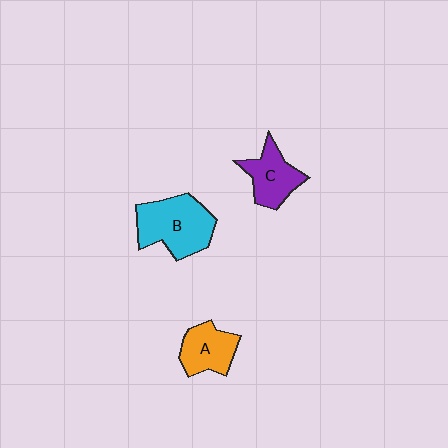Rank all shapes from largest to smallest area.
From largest to smallest: B (cyan), C (purple), A (orange).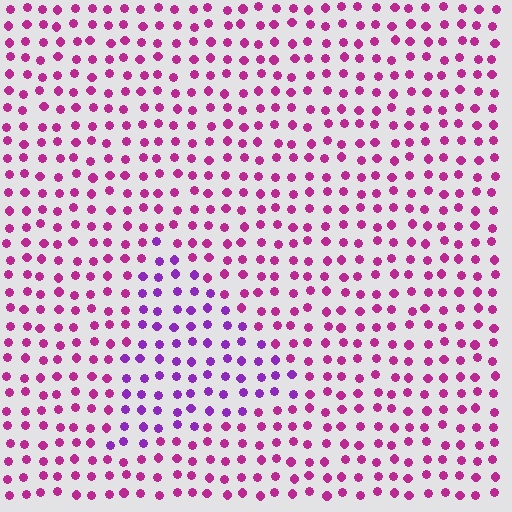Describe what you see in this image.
The image is filled with small magenta elements in a uniform arrangement. A triangle-shaped region is visible where the elements are tinted to a slightly different hue, forming a subtle color boundary.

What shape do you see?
I see a triangle.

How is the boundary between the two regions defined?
The boundary is defined purely by a slight shift in hue (about 36 degrees). Spacing, size, and orientation are identical on both sides.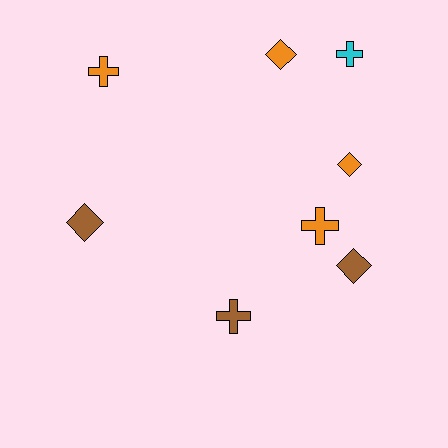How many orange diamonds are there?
There are 2 orange diamonds.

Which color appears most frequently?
Orange, with 4 objects.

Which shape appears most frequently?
Cross, with 4 objects.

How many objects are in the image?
There are 8 objects.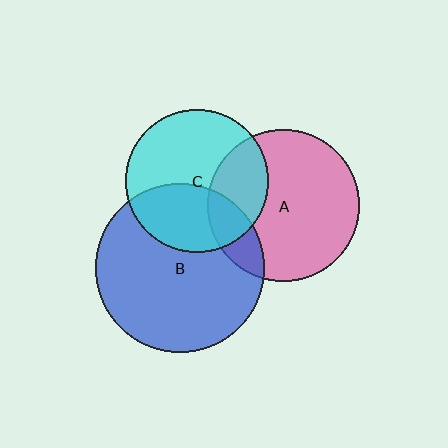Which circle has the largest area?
Circle B (blue).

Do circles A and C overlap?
Yes.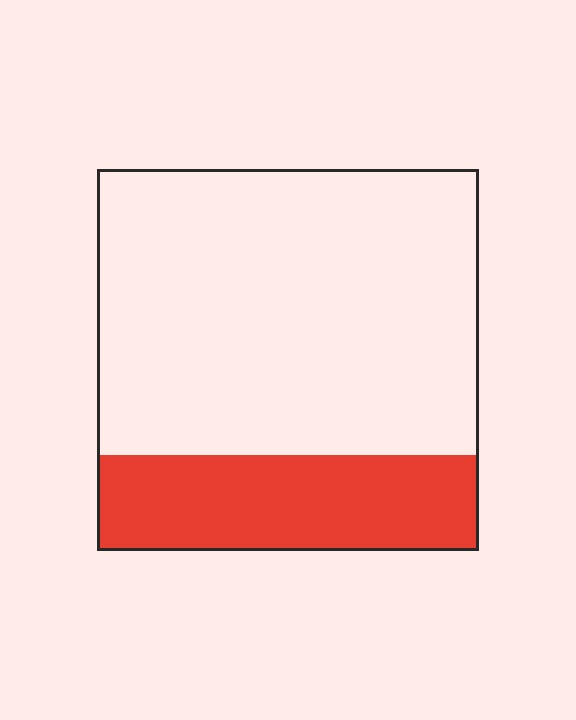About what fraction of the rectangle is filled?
About one quarter (1/4).